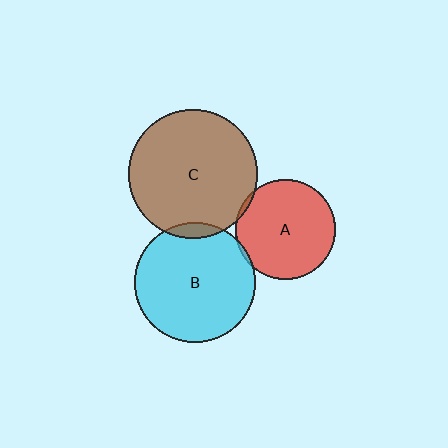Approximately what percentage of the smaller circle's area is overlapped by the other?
Approximately 5%.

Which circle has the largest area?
Circle C (brown).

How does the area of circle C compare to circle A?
Approximately 1.7 times.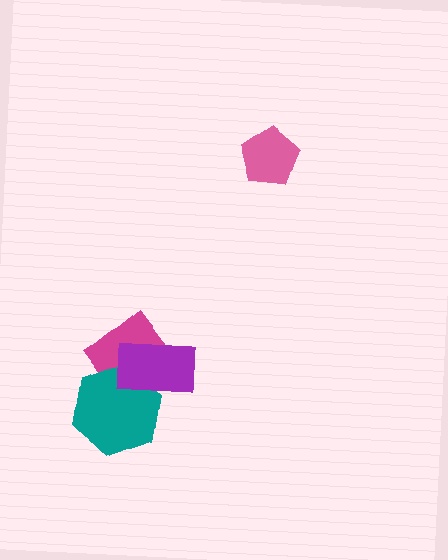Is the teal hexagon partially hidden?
Yes, it is partially covered by another shape.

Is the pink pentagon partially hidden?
No, no other shape covers it.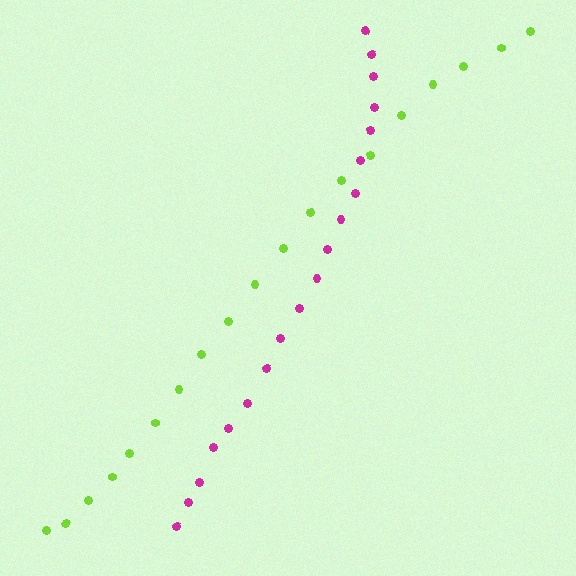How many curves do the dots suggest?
There are 2 distinct paths.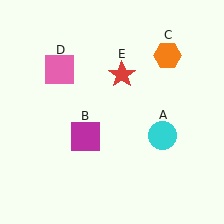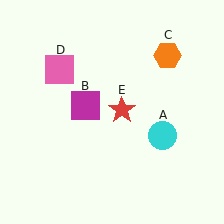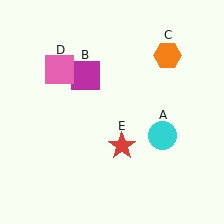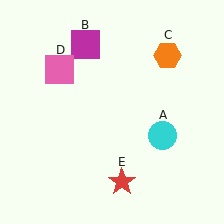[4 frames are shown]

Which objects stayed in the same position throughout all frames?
Cyan circle (object A) and orange hexagon (object C) and pink square (object D) remained stationary.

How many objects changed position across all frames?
2 objects changed position: magenta square (object B), red star (object E).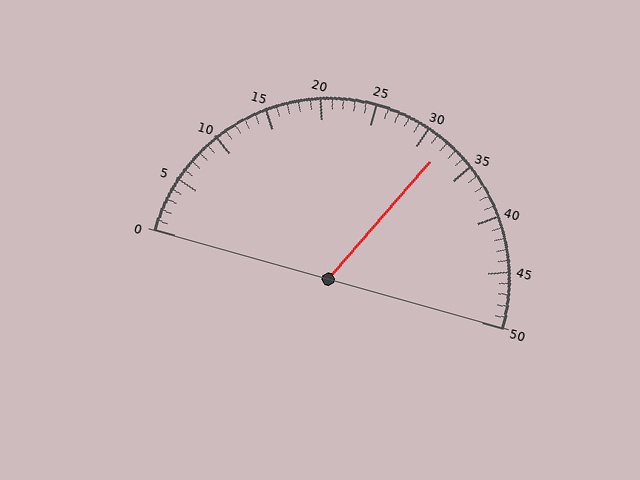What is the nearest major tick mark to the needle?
The nearest major tick mark is 30.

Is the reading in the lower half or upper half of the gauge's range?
The reading is in the upper half of the range (0 to 50).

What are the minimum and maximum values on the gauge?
The gauge ranges from 0 to 50.